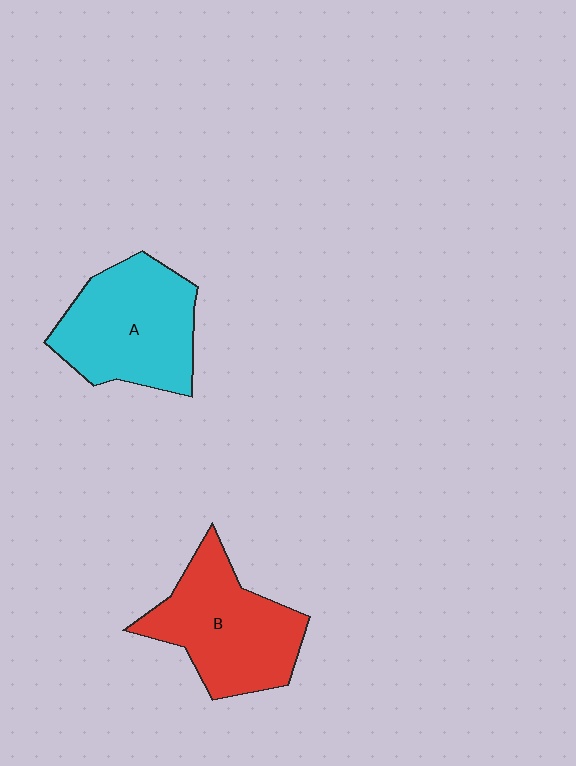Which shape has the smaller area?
Shape B (red).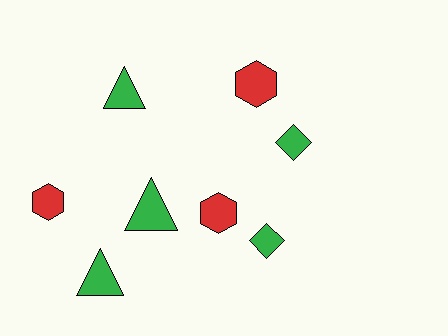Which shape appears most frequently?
Hexagon, with 3 objects.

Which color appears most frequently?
Green, with 5 objects.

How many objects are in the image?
There are 8 objects.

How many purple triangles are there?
There are no purple triangles.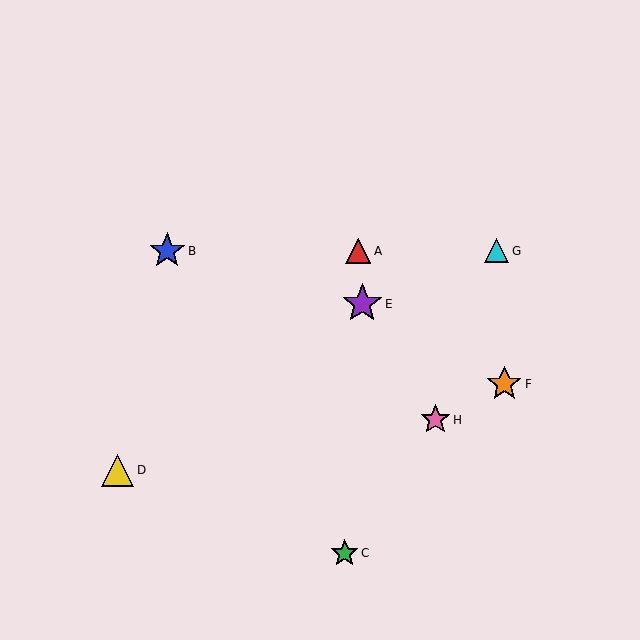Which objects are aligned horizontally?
Objects A, B, G are aligned horizontally.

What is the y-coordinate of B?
Object B is at y≈251.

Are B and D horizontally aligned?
No, B is at y≈251 and D is at y≈470.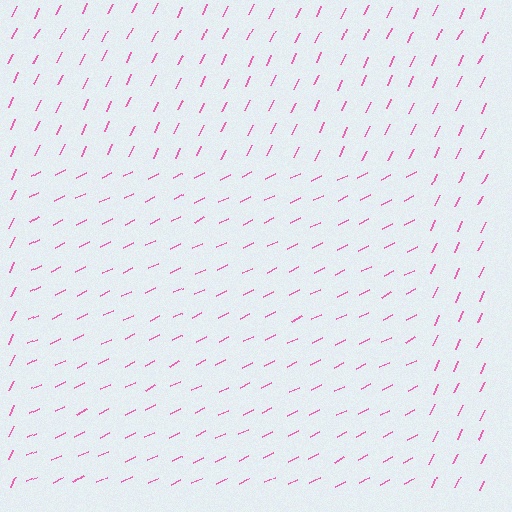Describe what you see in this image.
The image is filled with small pink line segments. A rectangle region in the image has lines oriented differently from the surrounding lines, creating a visible texture boundary.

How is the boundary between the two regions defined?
The boundary is defined purely by a change in line orientation (approximately 39 degrees difference). All lines are the same color and thickness.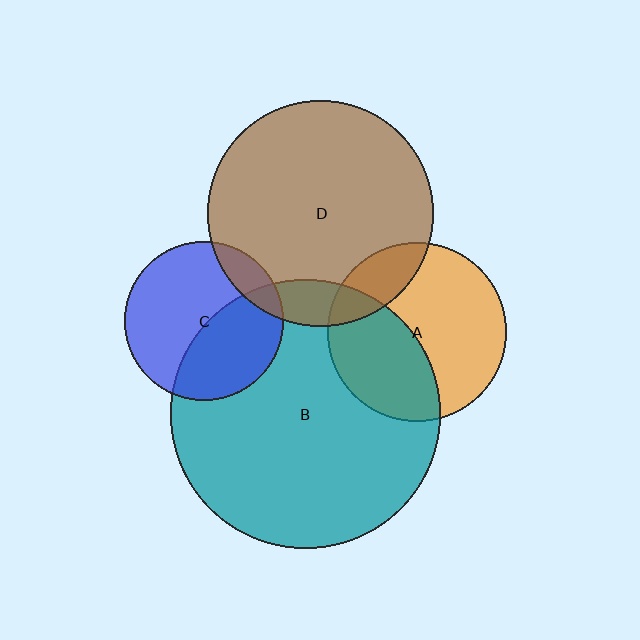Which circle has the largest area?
Circle B (teal).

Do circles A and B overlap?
Yes.